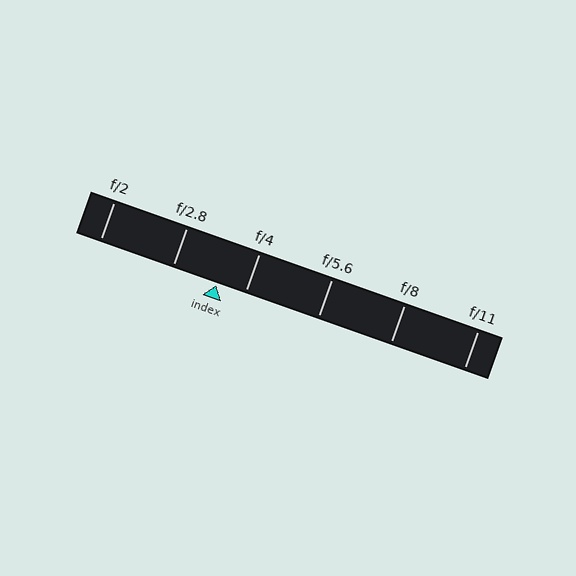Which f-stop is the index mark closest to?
The index mark is closest to f/4.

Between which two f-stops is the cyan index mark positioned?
The index mark is between f/2.8 and f/4.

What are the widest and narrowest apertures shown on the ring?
The widest aperture shown is f/2 and the narrowest is f/11.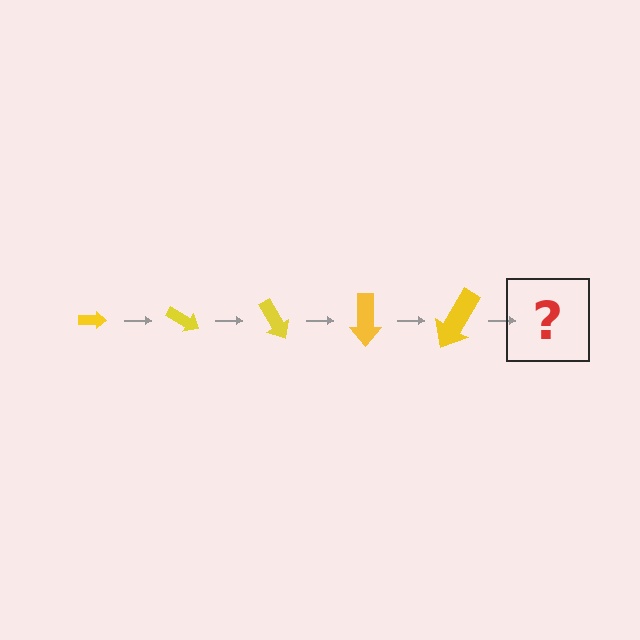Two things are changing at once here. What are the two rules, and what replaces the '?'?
The two rules are that the arrow grows larger each step and it rotates 30 degrees each step. The '?' should be an arrow, larger than the previous one and rotated 150 degrees from the start.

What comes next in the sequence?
The next element should be an arrow, larger than the previous one and rotated 150 degrees from the start.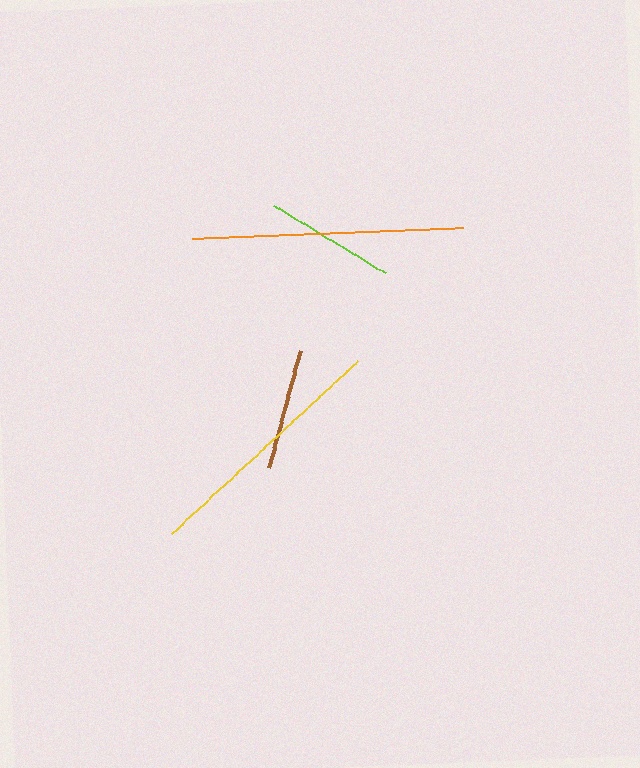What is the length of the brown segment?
The brown segment is approximately 121 pixels long.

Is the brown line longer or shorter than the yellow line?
The yellow line is longer than the brown line.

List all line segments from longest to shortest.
From longest to shortest: orange, yellow, lime, brown.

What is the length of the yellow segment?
The yellow segment is approximately 253 pixels long.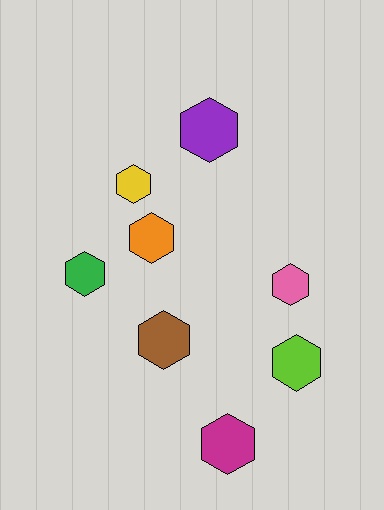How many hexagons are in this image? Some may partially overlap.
There are 8 hexagons.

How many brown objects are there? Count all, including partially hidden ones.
There is 1 brown object.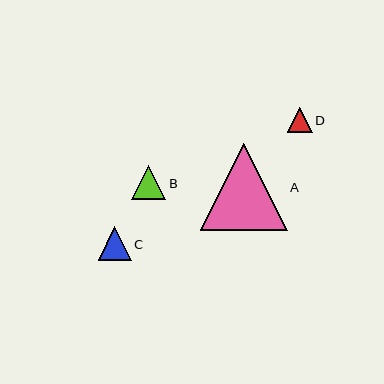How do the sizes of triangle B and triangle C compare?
Triangle B and triangle C are approximately the same size.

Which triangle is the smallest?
Triangle D is the smallest with a size of approximately 25 pixels.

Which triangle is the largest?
Triangle A is the largest with a size of approximately 87 pixels.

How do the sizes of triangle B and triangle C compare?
Triangle B and triangle C are approximately the same size.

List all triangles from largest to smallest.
From largest to smallest: A, B, C, D.